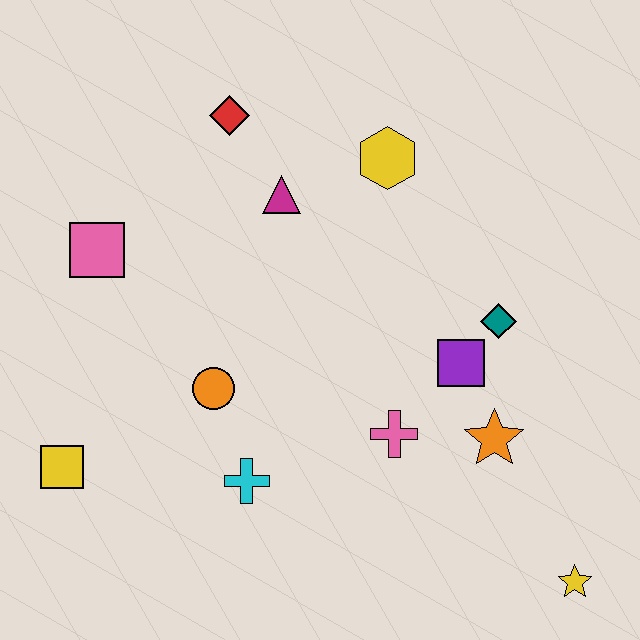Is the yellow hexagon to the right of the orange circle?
Yes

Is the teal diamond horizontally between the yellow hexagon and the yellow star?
Yes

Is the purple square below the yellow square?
No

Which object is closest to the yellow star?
The orange star is closest to the yellow star.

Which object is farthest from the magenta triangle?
The yellow star is farthest from the magenta triangle.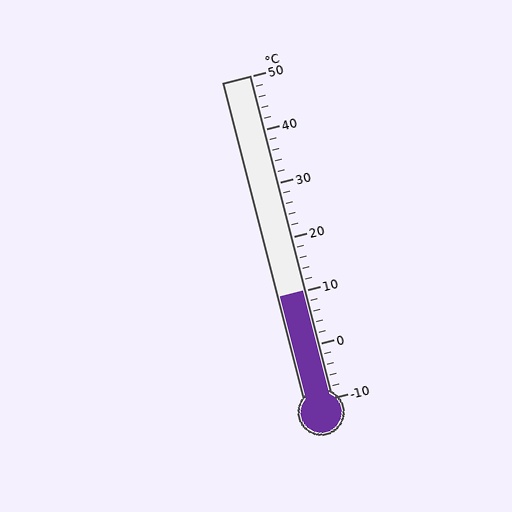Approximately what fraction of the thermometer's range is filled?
The thermometer is filled to approximately 35% of its range.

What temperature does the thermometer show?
The thermometer shows approximately 10°C.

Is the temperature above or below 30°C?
The temperature is below 30°C.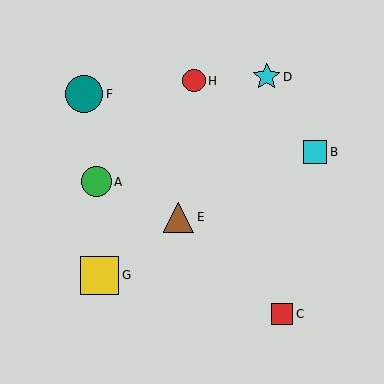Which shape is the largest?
The yellow square (labeled G) is the largest.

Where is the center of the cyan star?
The center of the cyan star is at (267, 77).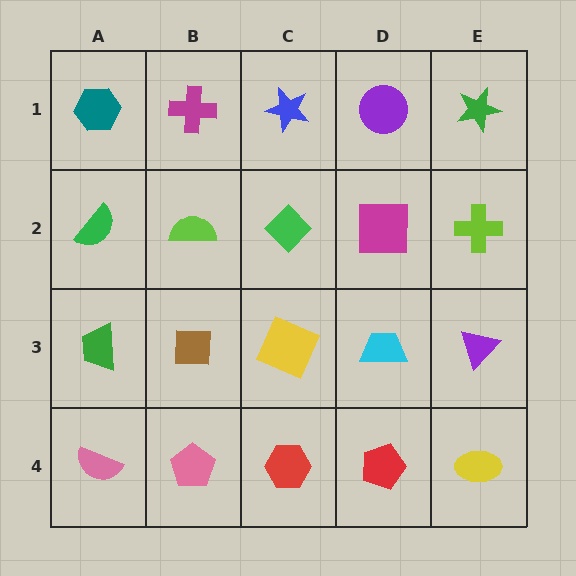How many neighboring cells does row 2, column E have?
3.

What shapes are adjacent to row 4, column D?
A cyan trapezoid (row 3, column D), a red hexagon (row 4, column C), a yellow ellipse (row 4, column E).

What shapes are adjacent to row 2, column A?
A teal hexagon (row 1, column A), a green trapezoid (row 3, column A), a lime semicircle (row 2, column B).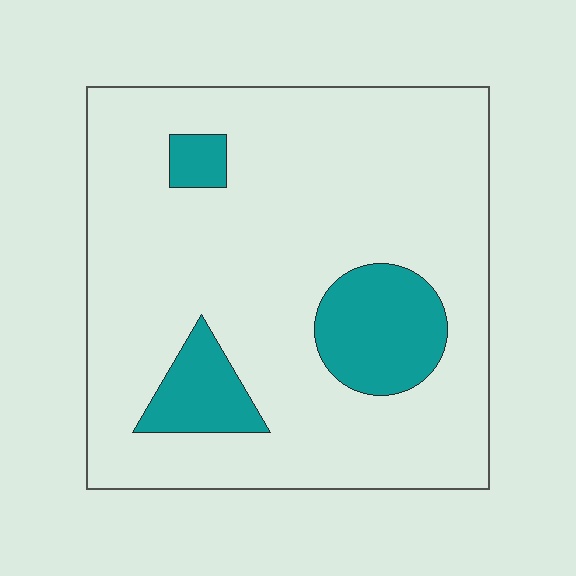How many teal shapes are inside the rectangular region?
3.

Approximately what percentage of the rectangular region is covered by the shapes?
Approximately 15%.